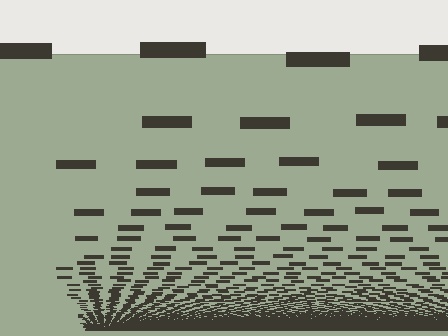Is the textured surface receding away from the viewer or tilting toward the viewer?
The surface appears to tilt toward the viewer. Texture elements get larger and sparser toward the top.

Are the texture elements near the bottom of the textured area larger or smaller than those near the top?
Smaller. The gradient is inverted — elements near the bottom are smaller and denser.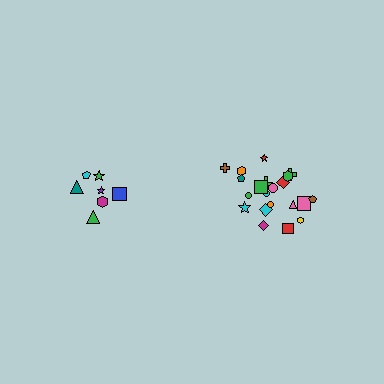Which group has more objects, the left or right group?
The right group.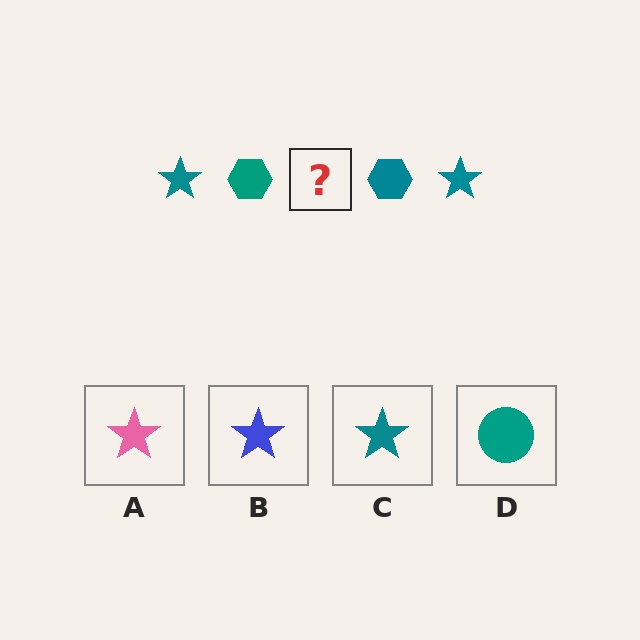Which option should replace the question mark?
Option C.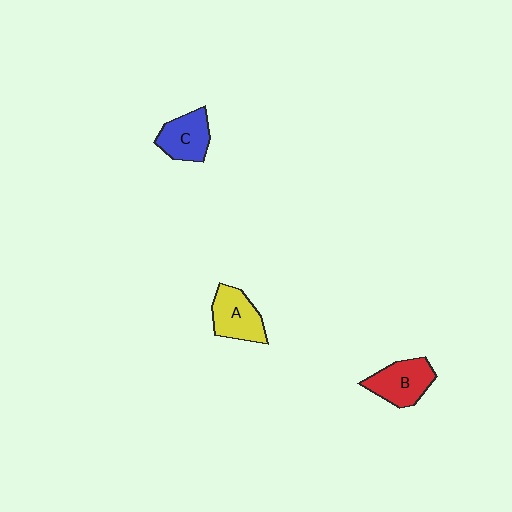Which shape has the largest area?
Shape B (red).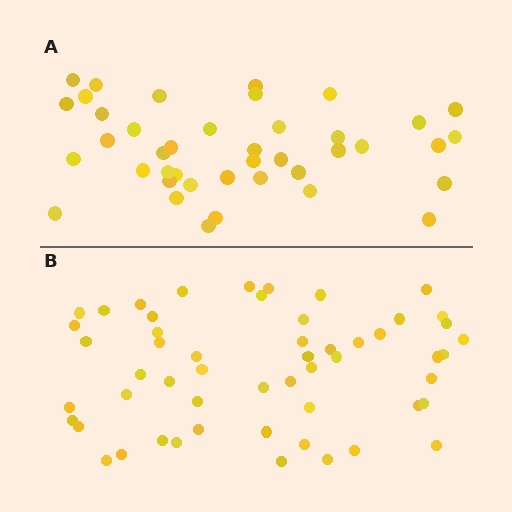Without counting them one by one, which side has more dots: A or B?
Region B (the bottom region) has more dots.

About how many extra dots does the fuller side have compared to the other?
Region B has approximately 15 more dots than region A.